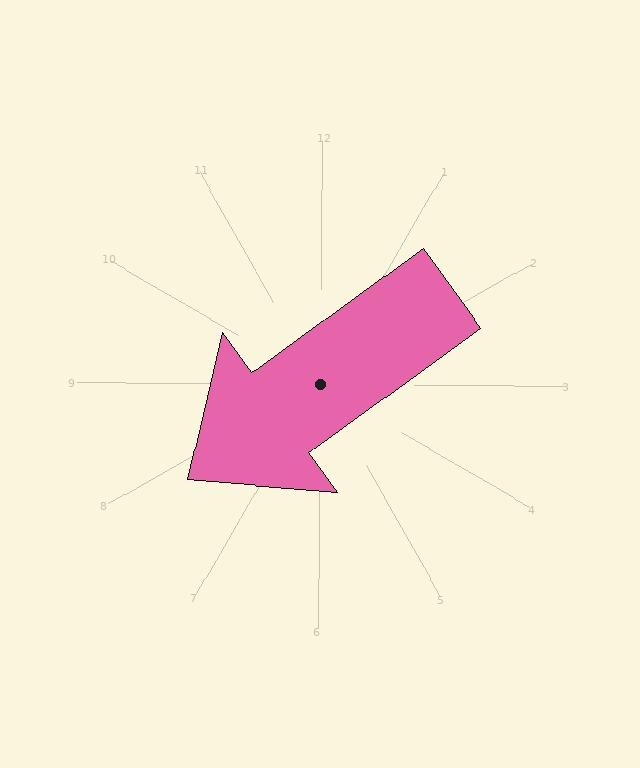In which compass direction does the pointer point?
Southwest.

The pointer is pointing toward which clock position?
Roughly 8 o'clock.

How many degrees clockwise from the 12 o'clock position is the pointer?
Approximately 234 degrees.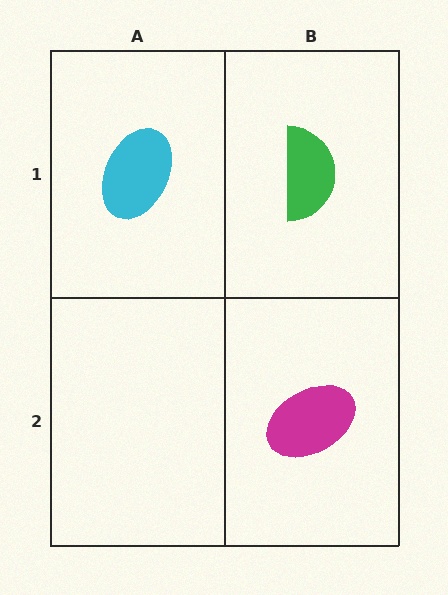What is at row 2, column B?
A magenta ellipse.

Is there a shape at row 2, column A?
No, that cell is empty.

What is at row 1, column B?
A green semicircle.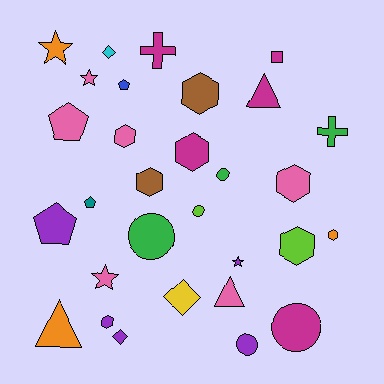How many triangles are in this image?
There are 3 triangles.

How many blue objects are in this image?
There is 1 blue object.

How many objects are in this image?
There are 30 objects.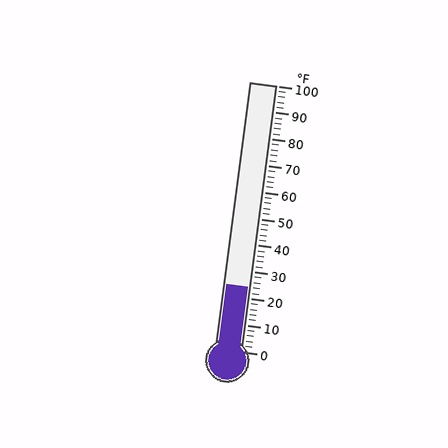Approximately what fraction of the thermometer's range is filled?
The thermometer is filled to approximately 25% of its range.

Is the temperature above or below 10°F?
The temperature is above 10°F.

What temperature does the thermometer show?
The thermometer shows approximately 24°F.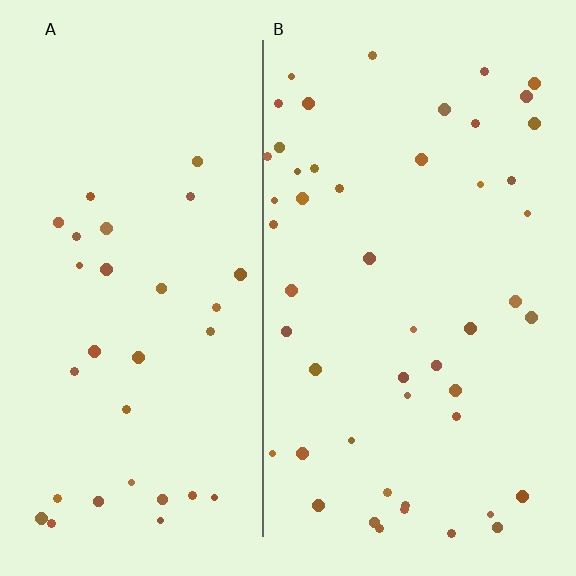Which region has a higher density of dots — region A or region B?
B (the right).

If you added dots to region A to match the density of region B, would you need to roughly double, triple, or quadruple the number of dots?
Approximately double.